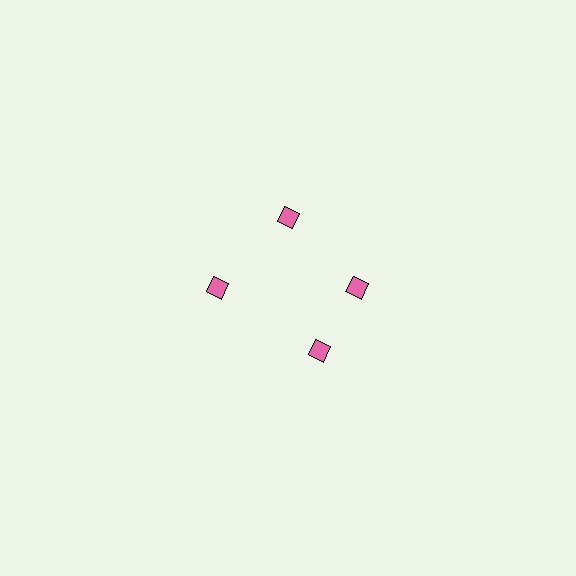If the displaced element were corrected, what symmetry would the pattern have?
It would have 4-fold rotational symmetry — the pattern would map onto itself every 90 degrees.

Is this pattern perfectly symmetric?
No. The 4 pink diamonds are arranged in a ring, but one element near the 6 o'clock position is rotated out of alignment along the ring, breaking the 4-fold rotational symmetry.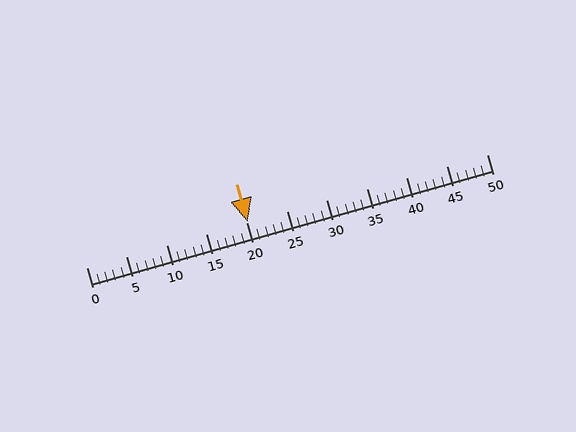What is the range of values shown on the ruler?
The ruler shows values from 0 to 50.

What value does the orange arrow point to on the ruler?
The orange arrow points to approximately 20.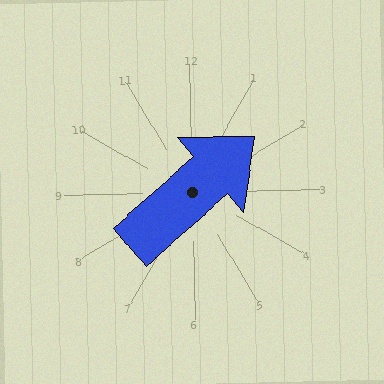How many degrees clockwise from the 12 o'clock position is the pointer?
Approximately 50 degrees.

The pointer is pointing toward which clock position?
Roughly 2 o'clock.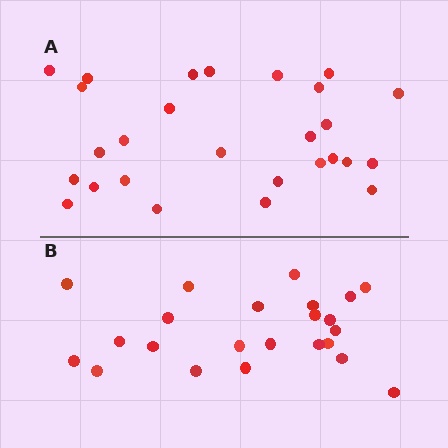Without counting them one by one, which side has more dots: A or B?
Region A (the top region) has more dots.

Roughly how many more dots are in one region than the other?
Region A has about 4 more dots than region B.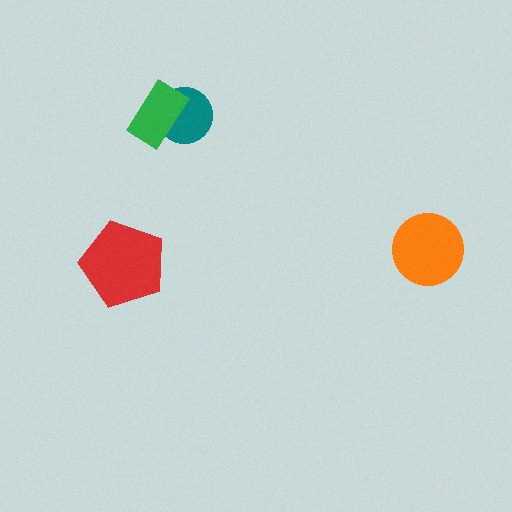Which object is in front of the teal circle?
The green rectangle is in front of the teal circle.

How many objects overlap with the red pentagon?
0 objects overlap with the red pentagon.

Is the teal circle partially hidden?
Yes, it is partially covered by another shape.